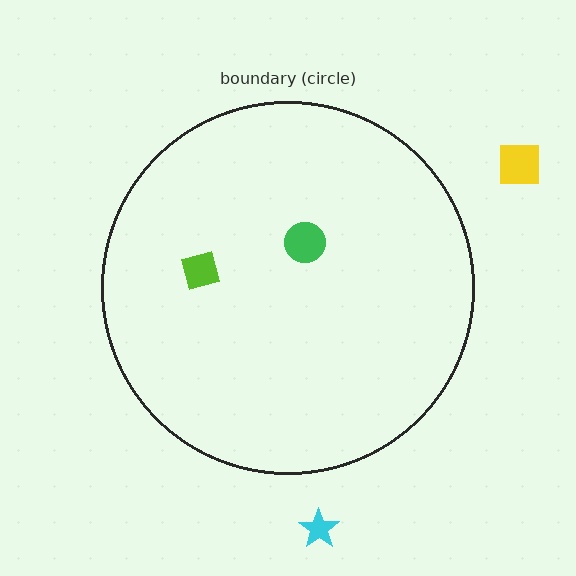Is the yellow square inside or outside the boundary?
Outside.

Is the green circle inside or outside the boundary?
Inside.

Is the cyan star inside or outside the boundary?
Outside.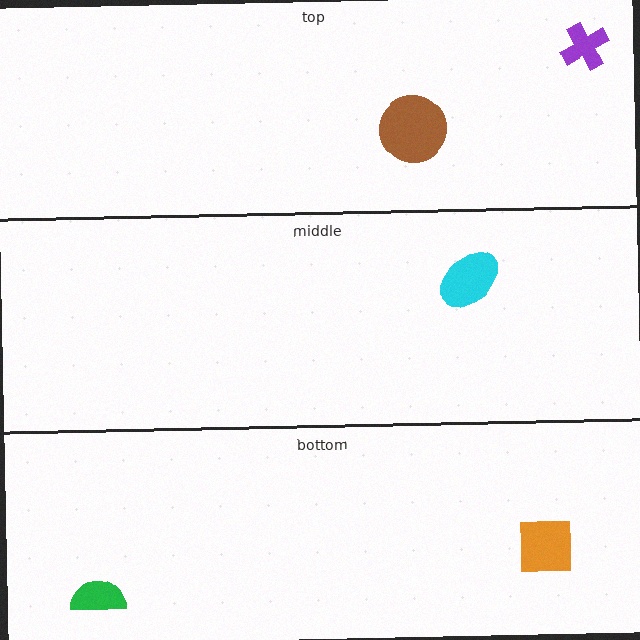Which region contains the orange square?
The bottom region.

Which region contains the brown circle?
The top region.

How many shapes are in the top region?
2.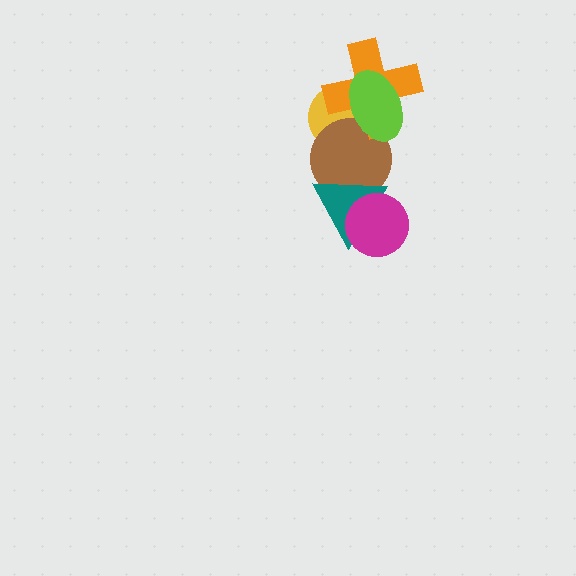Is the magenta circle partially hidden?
No, no other shape covers it.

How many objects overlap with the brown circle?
4 objects overlap with the brown circle.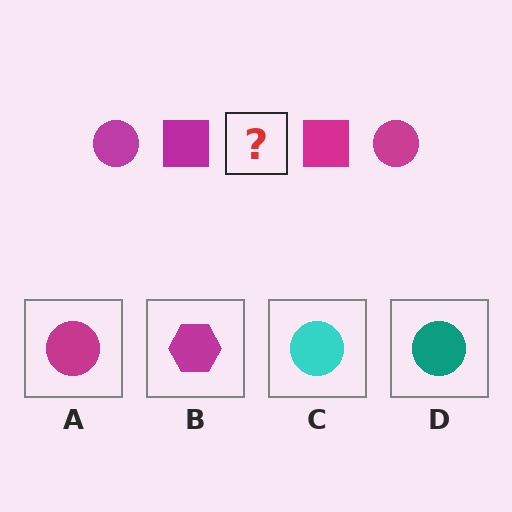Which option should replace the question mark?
Option A.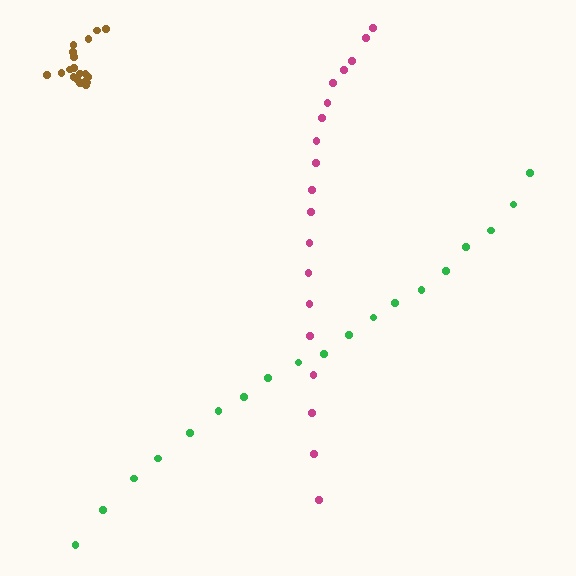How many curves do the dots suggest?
There are 3 distinct paths.